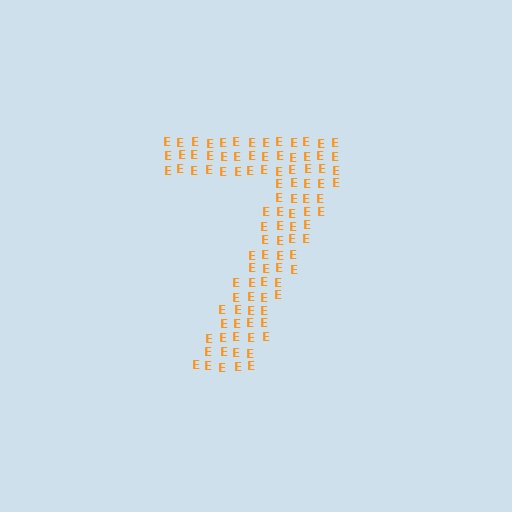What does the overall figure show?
The overall figure shows the digit 7.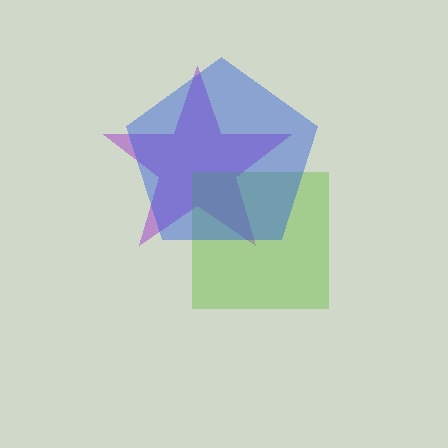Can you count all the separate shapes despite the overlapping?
Yes, there are 3 separate shapes.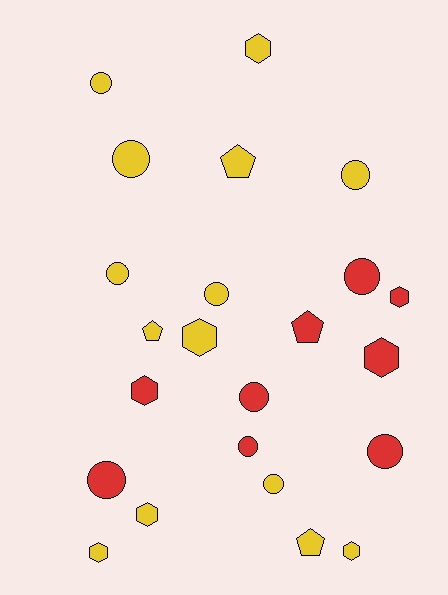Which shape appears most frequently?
Circle, with 11 objects.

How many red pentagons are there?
There is 1 red pentagon.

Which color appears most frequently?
Yellow, with 14 objects.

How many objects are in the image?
There are 23 objects.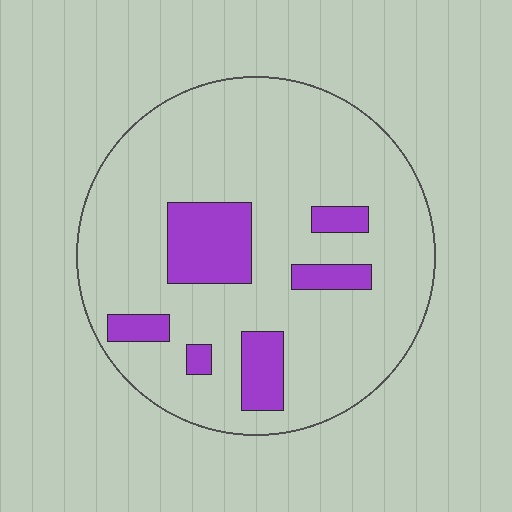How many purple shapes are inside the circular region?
6.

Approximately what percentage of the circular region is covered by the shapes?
Approximately 15%.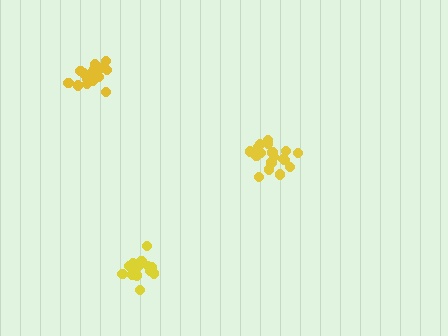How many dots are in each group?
Group 1: 15 dots, Group 2: 18 dots, Group 3: 16 dots (49 total).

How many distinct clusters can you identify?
There are 3 distinct clusters.